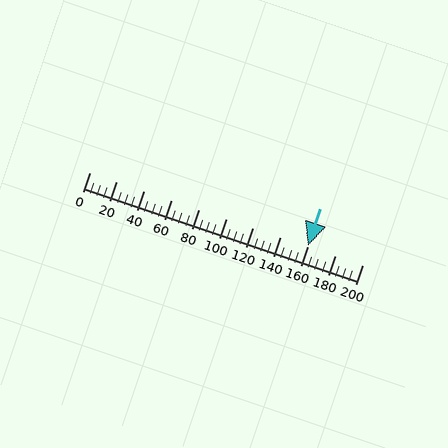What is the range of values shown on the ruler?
The ruler shows values from 0 to 200.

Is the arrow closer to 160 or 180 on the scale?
The arrow is closer to 160.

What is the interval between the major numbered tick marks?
The major tick marks are spaced 20 units apart.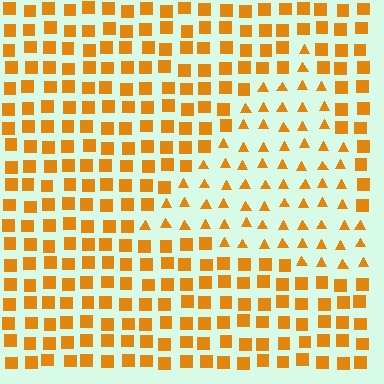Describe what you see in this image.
The image is filled with small orange elements arranged in a uniform grid. A triangle-shaped region contains triangles, while the surrounding area contains squares. The boundary is defined purely by the change in element shape.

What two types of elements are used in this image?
The image uses triangles inside the triangle region and squares outside it.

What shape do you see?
I see a triangle.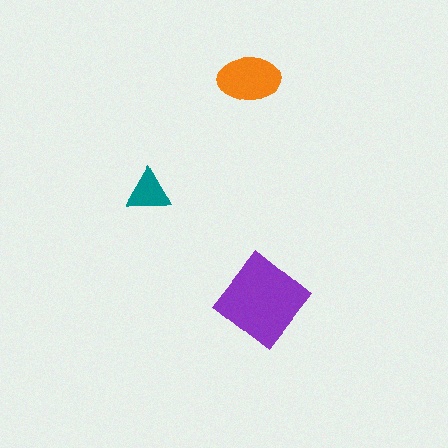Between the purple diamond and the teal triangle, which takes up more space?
The purple diamond.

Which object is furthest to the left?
The teal triangle is leftmost.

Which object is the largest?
The purple diamond.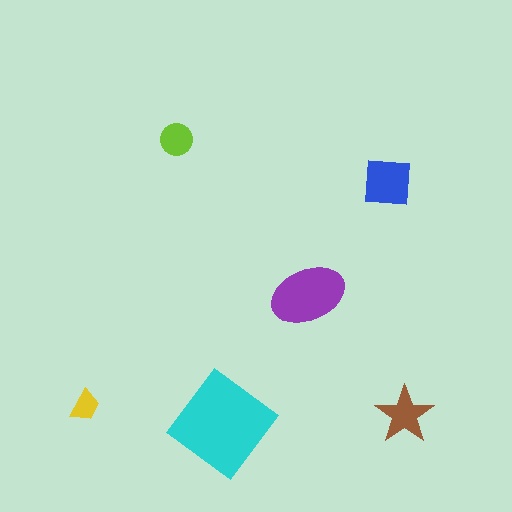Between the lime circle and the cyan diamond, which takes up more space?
The cyan diamond.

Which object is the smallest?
The yellow trapezoid.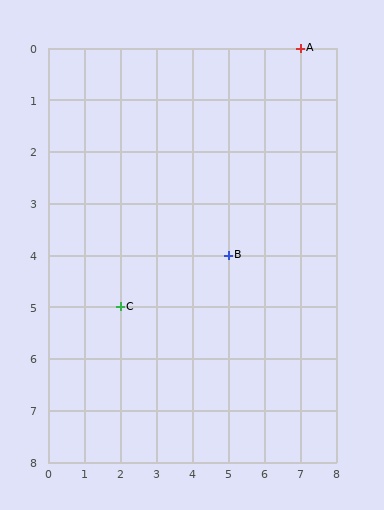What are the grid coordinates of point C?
Point C is at grid coordinates (2, 5).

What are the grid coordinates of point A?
Point A is at grid coordinates (7, 0).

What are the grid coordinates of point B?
Point B is at grid coordinates (5, 4).